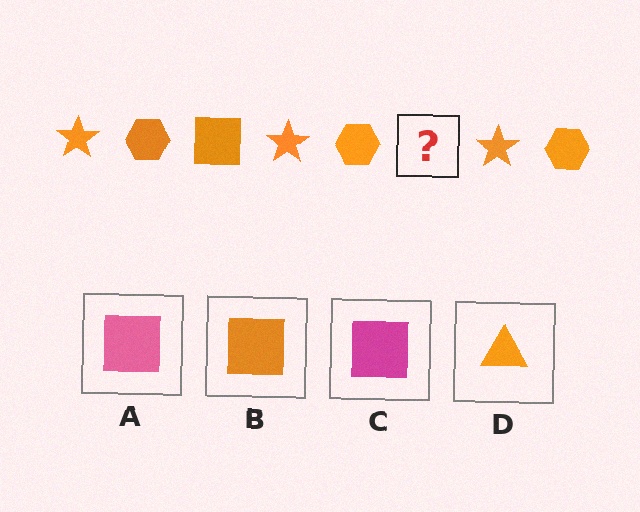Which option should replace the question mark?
Option B.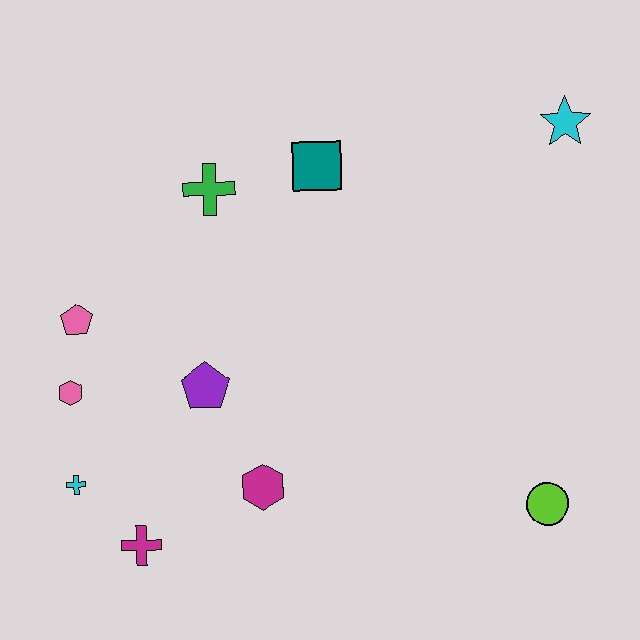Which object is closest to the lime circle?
The magenta hexagon is closest to the lime circle.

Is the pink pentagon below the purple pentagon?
No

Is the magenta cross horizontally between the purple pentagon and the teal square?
No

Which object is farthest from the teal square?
The magenta cross is farthest from the teal square.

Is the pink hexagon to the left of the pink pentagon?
Yes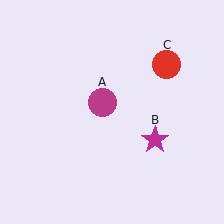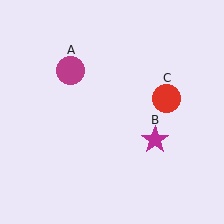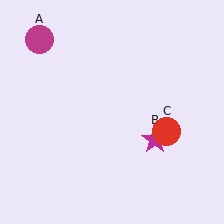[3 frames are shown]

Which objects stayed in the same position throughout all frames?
Magenta star (object B) remained stationary.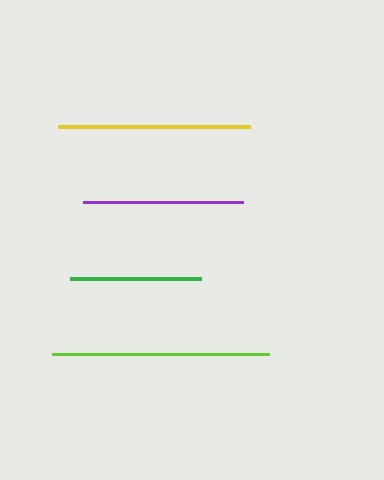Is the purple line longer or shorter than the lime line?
The lime line is longer than the purple line.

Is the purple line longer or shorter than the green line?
The purple line is longer than the green line.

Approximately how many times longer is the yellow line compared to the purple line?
The yellow line is approximately 1.2 times the length of the purple line.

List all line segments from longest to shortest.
From longest to shortest: lime, yellow, purple, green.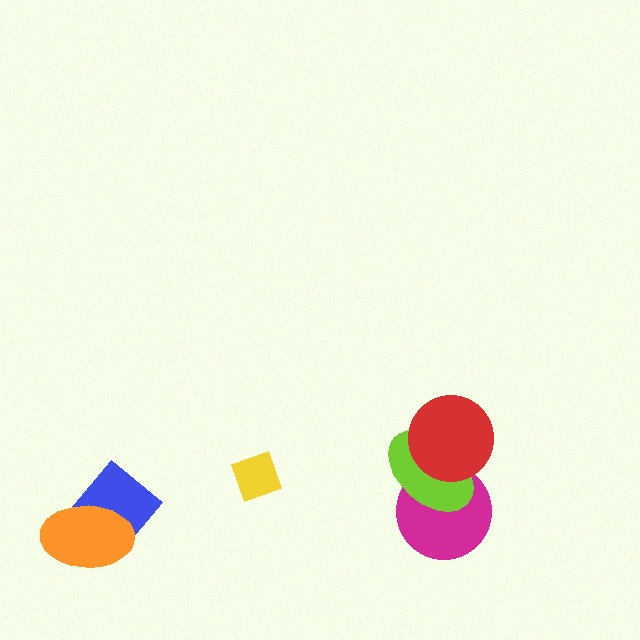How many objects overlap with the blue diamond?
1 object overlaps with the blue diamond.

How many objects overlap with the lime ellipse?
2 objects overlap with the lime ellipse.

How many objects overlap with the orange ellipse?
1 object overlaps with the orange ellipse.